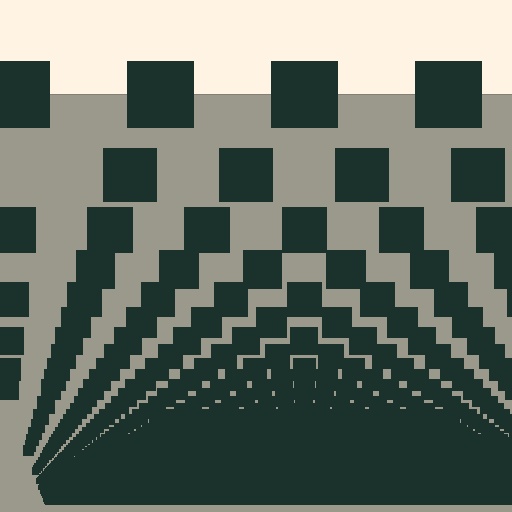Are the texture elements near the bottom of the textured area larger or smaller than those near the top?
Smaller. The gradient is inverted — elements near the bottom are smaller and denser.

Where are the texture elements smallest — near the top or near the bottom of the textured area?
Near the bottom.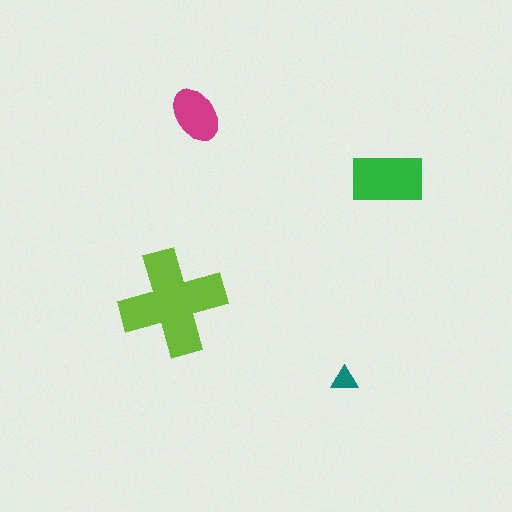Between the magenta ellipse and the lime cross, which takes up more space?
The lime cross.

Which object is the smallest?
The teal triangle.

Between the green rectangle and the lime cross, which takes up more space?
The lime cross.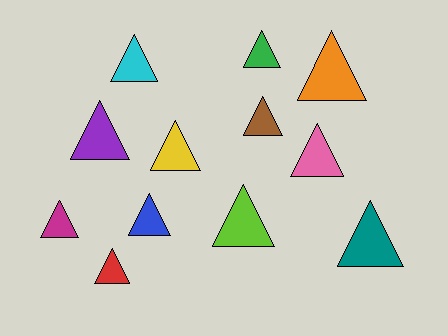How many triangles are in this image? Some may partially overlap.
There are 12 triangles.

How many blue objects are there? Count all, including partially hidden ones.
There is 1 blue object.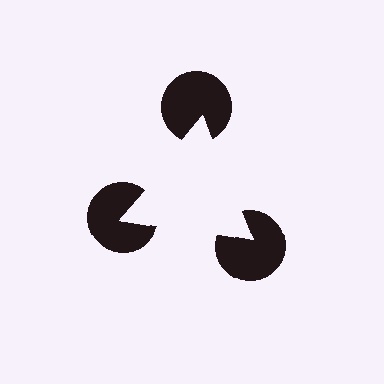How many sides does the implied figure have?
3 sides.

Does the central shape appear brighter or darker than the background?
It typically appears slightly brighter than the background, even though no actual brightness change is drawn.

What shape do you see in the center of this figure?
An illusory triangle — its edges are inferred from the aligned wedge cuts in the pac-man discs, not physically drawn.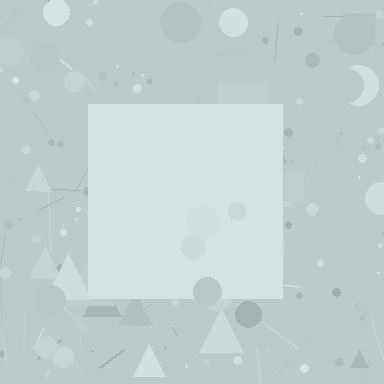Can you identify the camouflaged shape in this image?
The camouflaged shape is a square.